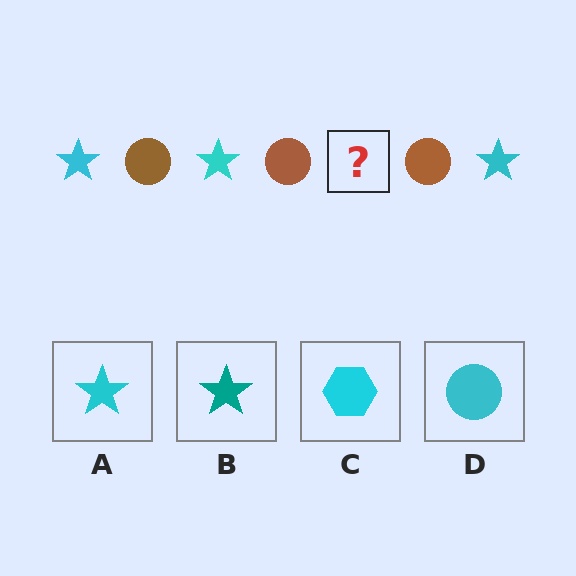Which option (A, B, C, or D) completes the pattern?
A.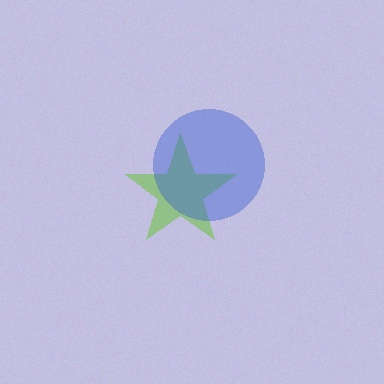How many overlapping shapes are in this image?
There are 2 overlapping shapes in the image.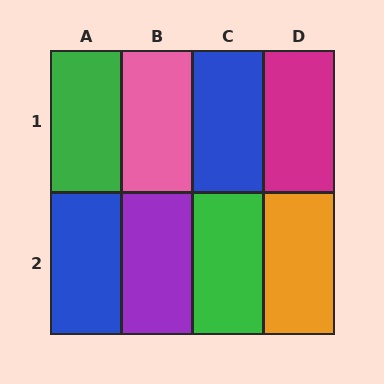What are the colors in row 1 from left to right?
Green, pink, blue, magenta.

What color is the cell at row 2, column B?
Purple.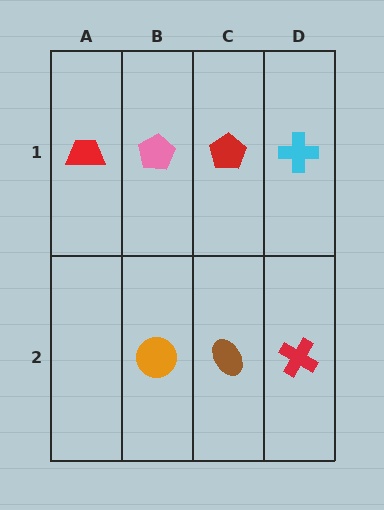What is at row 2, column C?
A brown ellipse.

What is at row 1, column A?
A red trapezoid.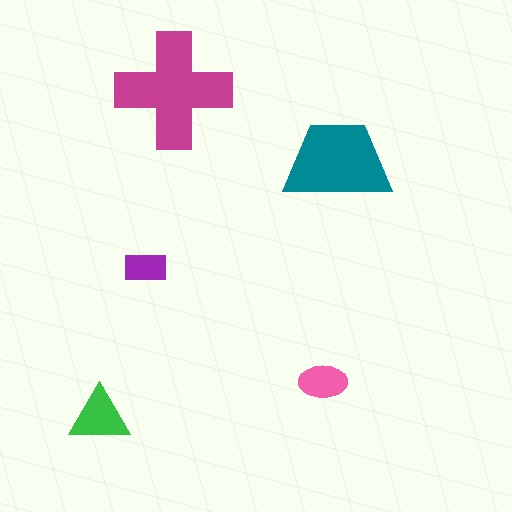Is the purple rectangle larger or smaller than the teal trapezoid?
Smaller.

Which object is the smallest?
The purple rectangle.